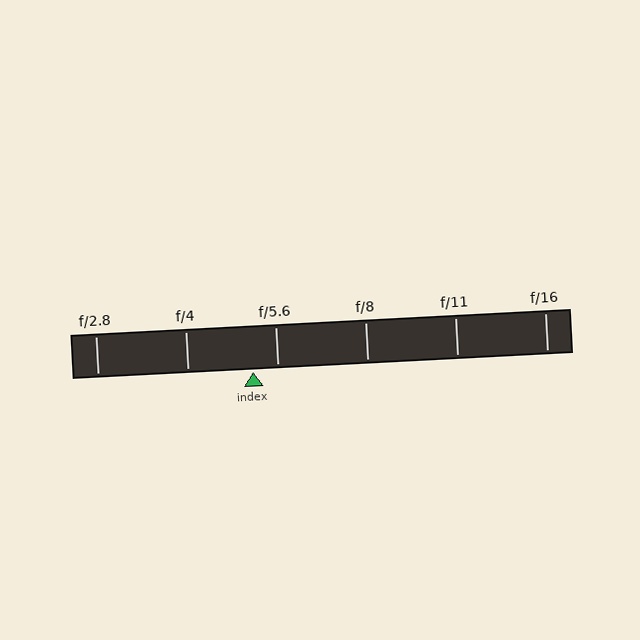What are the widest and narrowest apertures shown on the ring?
The widest aperture shown is f/2.8 and the narrowest is f/16.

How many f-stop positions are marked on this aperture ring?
There are 6 f-stop positions marked.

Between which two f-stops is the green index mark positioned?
The index mark is between f/4 and f/5.6.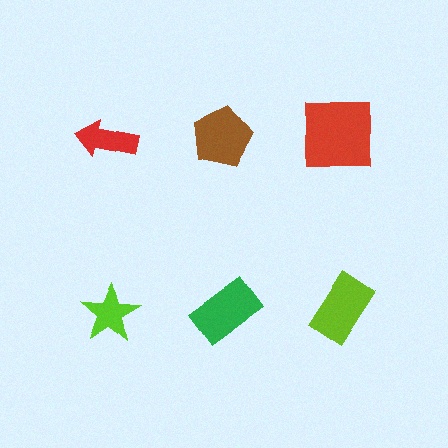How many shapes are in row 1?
3 shapes.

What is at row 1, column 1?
A red arrow.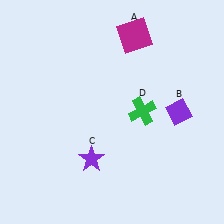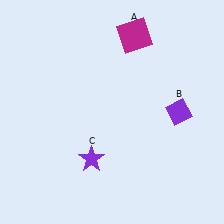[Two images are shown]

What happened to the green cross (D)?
The green cross (D) was removed in Image 2. It was in the top-right area of Image 1.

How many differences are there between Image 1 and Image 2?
There is 1 difference between the two images.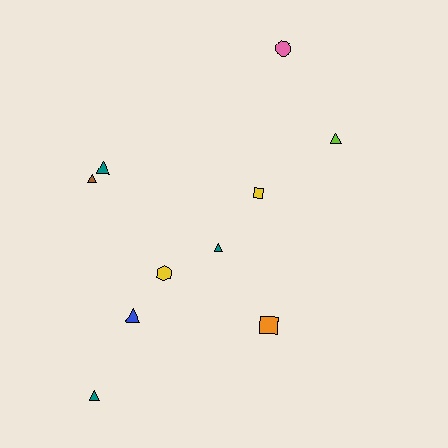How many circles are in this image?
There is 1 circle.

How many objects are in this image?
There are 10 objects.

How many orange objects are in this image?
There is 1 orange object.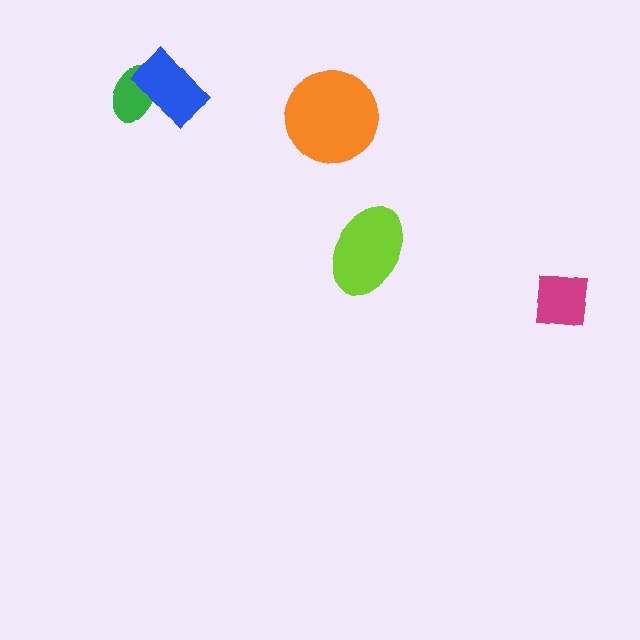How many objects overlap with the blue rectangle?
1 object overlaps with the blue rectangle.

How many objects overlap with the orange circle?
0 objects overlap with the orange circle.